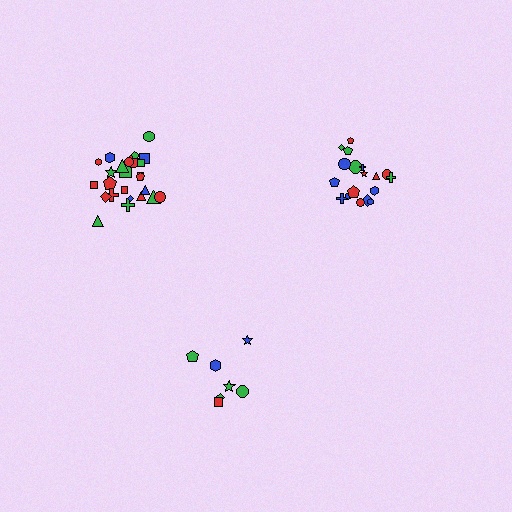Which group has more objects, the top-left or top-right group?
The top-left group.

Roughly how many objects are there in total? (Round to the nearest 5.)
Roughly 50 objects in total.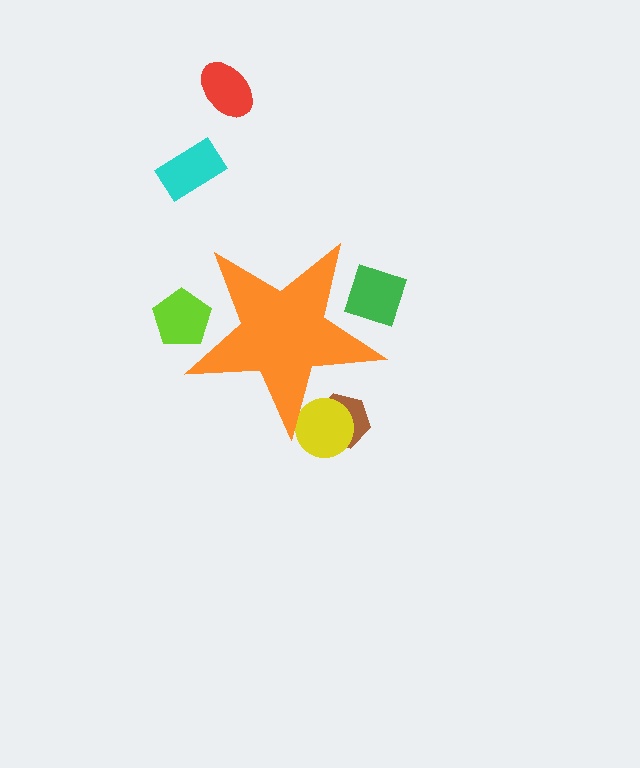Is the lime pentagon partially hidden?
Yes, the lime pentagon is partially hidden behind the orange star.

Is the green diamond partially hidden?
Yes, the green diamond is partially hidden behind the orange star.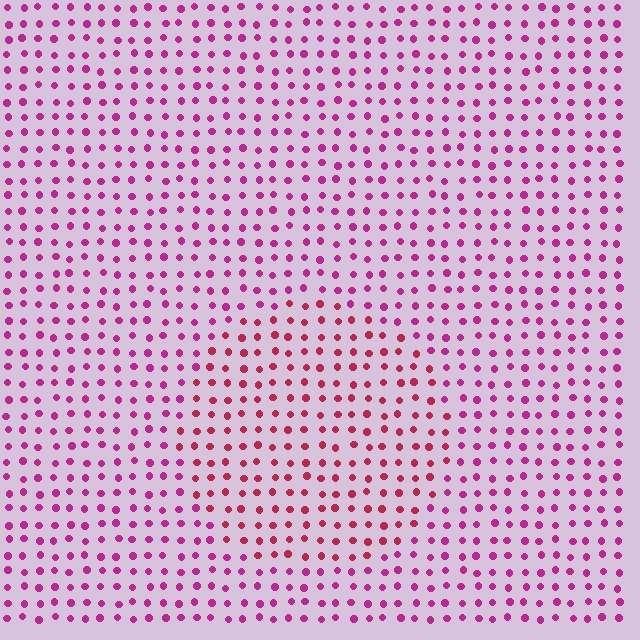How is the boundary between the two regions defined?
The boundary is defined purely by a slight shift in hue (about 29 degrees). Spacing, size, and orientation are identical on both sides.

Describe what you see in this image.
The image is filled with small magenta elements in a uniform arrangement. A circle-shaped region is visible where the elements are tinted to a slightly different hue, forming a subtle color boundary.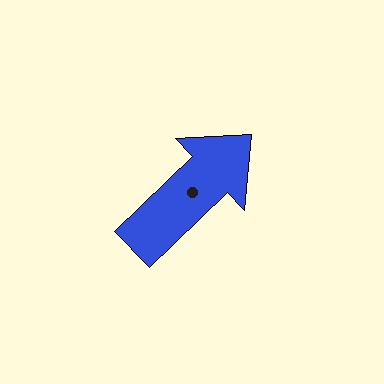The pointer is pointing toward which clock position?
Roughly 2 o'clock.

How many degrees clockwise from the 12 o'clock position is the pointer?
Approximately 46 degrees.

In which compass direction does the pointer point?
Northeast.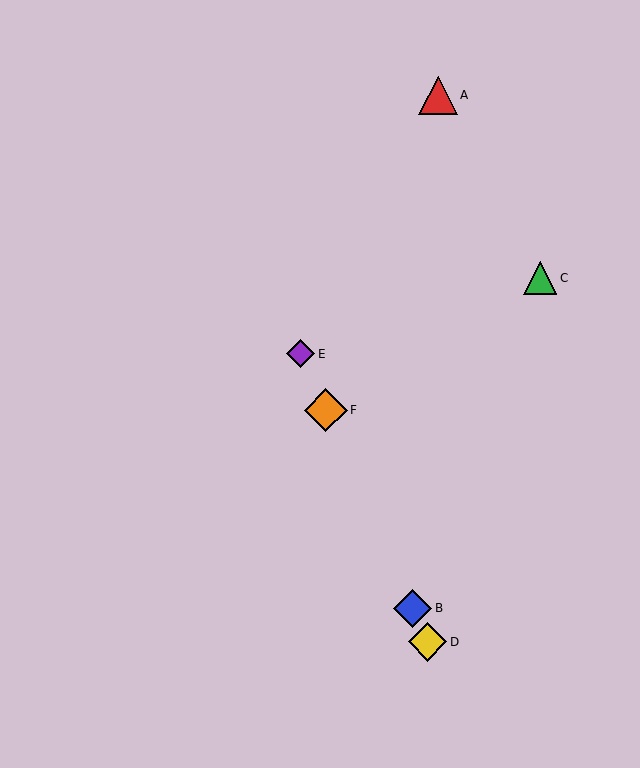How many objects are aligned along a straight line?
4 objects (B, D, E, F) are aligned along a straight line.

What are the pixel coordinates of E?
Object E is at (301, 354).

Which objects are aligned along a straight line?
Objects B, D, E, F are aligned along a straight line.